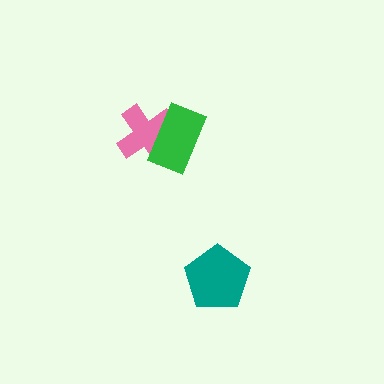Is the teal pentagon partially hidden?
No, no other shape covers it.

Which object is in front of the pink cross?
The green rectangle is in front of the pink cross.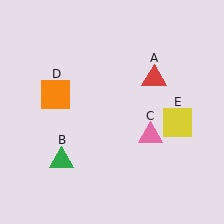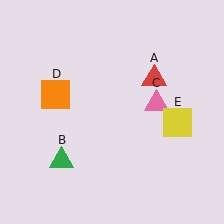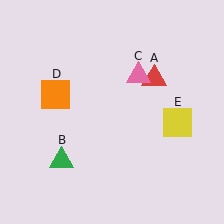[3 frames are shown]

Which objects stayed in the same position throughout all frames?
Red triangle (object A) and green triangle (object B) and orange square (object D) and yellow square (object E) remained stationary.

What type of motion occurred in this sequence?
The pink triangle (object C) rotated counterclockwise around the center of the scene.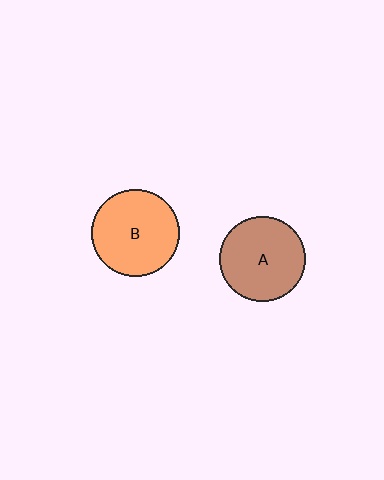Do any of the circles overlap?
No, none of the circles overlap.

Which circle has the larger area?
Circle B (orange).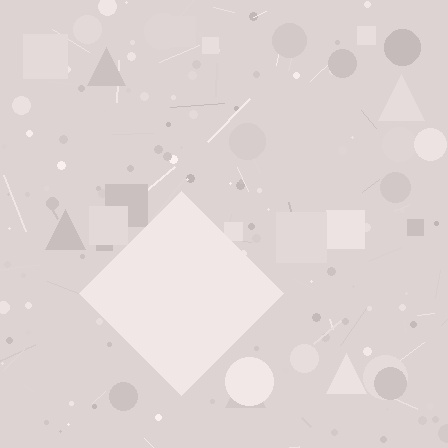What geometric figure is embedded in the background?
A diamond is embedded in the background.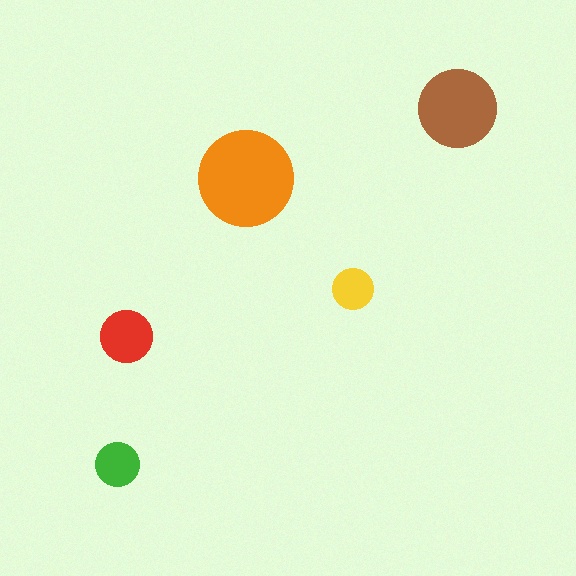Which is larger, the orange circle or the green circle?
The orange one.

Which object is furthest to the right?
The brown circle is rightmost.